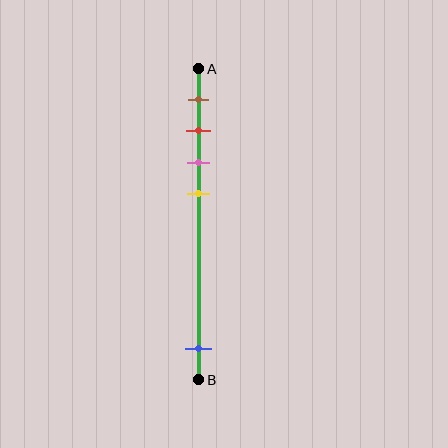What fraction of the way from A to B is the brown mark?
The brown mark is approximately 10% (0.1) of the way from A to B.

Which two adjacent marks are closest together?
The red and pink marks are the closest adjacent pair.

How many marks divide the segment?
There are 5 marks dividing the segment.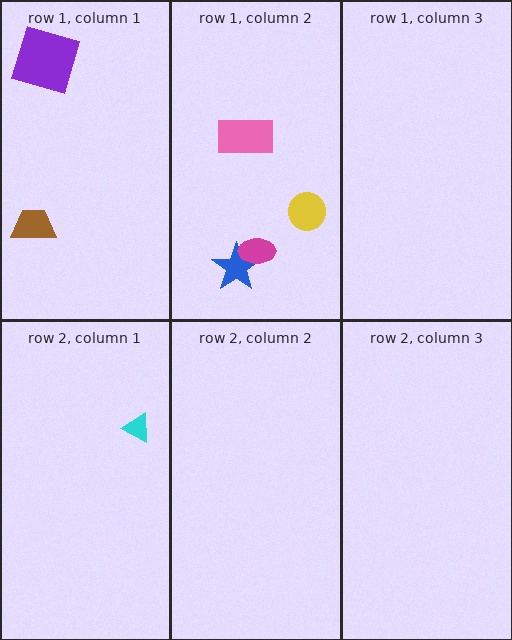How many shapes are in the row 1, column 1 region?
2.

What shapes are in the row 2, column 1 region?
The cyan triangle.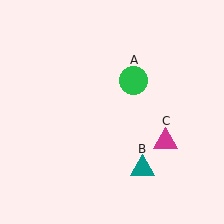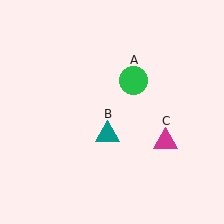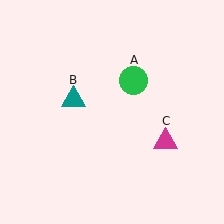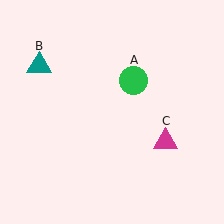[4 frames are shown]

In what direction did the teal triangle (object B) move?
The teal triangle (object B) moved up and to the left.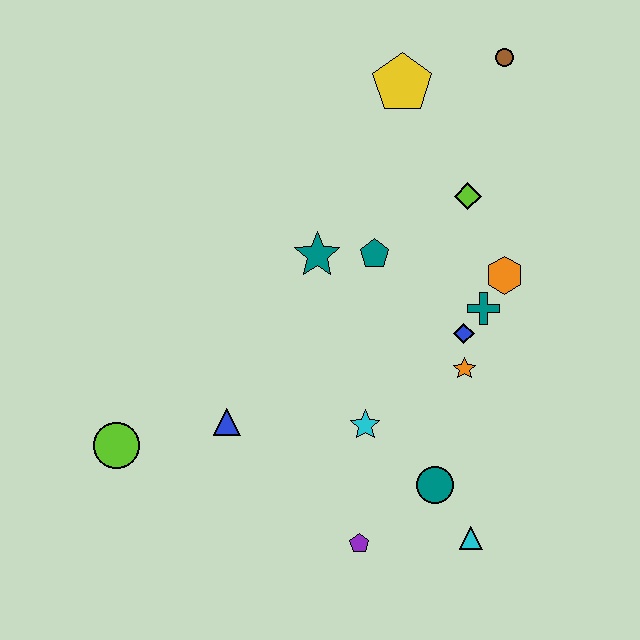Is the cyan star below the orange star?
Yes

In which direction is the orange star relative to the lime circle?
The orange star is to the right of the lime circle.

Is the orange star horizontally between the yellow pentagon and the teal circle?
No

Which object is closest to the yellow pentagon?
The brown circle is closest to the yellow pentagon.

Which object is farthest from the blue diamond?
The lime circle is farthest from the blue diamond.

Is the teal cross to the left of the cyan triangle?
No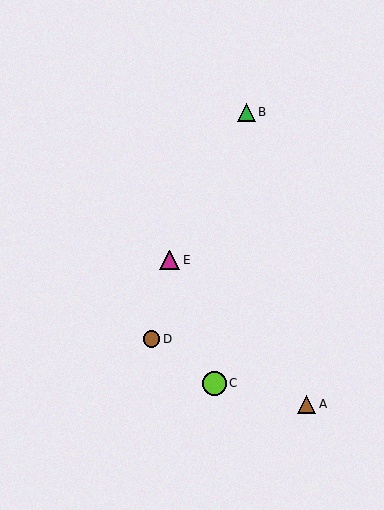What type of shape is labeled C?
Shape C is a lime circle.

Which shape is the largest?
The lime circle (labeled C) is the largest.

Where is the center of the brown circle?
The center of the brown circle is at (152, 339).